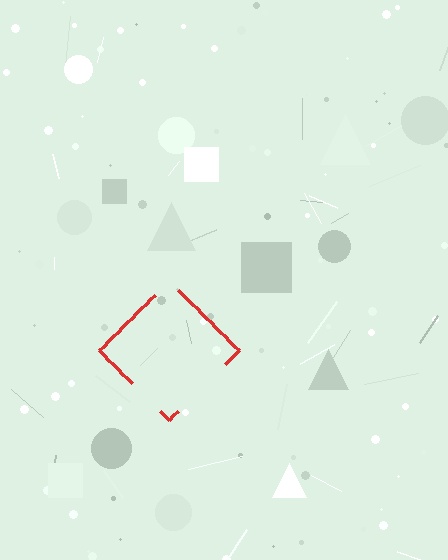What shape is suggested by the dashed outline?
The dashed outline suggests a diamond.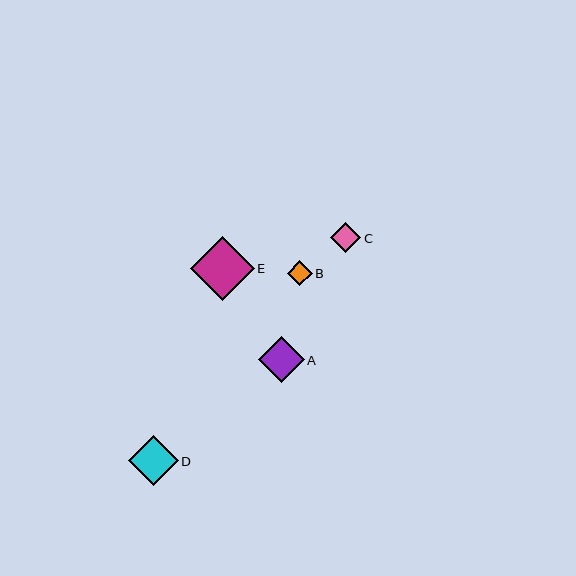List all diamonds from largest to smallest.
From largest to smallest: E, D, A, C, B.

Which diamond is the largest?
Diamond E is the largest with a size of approximately 64 pixels.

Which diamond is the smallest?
Diamond B is the smallest with a size of approximately 25 pixels.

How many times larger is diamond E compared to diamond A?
Diamond E is approximately 1.4 times the size of diamond A.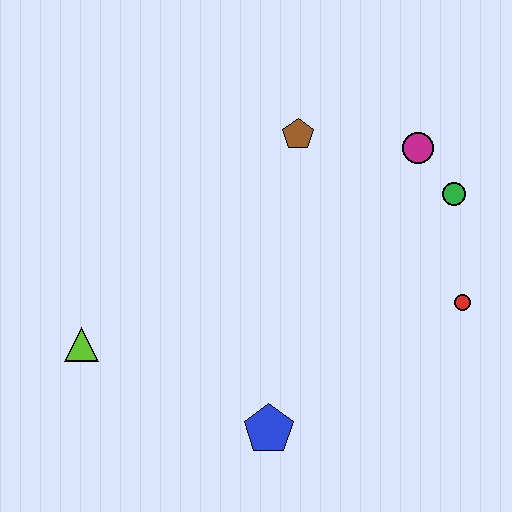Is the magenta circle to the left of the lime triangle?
No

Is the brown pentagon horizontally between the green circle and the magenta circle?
No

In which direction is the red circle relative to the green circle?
The red circle is below the green circle.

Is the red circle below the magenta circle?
Yes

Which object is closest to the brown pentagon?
The magenta circle is closest to the brown pentagon.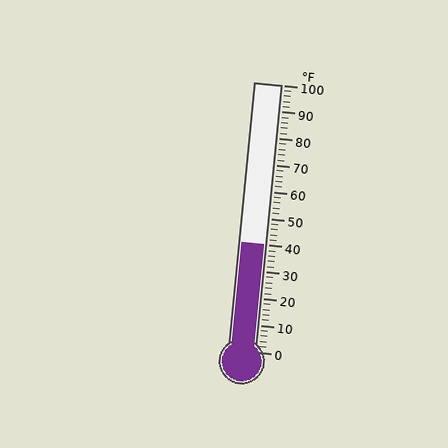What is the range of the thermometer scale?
The thermometer scale ranges from 0°F to 100°F.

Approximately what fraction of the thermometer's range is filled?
The thermometer is filled to approximately 40% of its range.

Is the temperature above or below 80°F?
The temperature is below 80°F.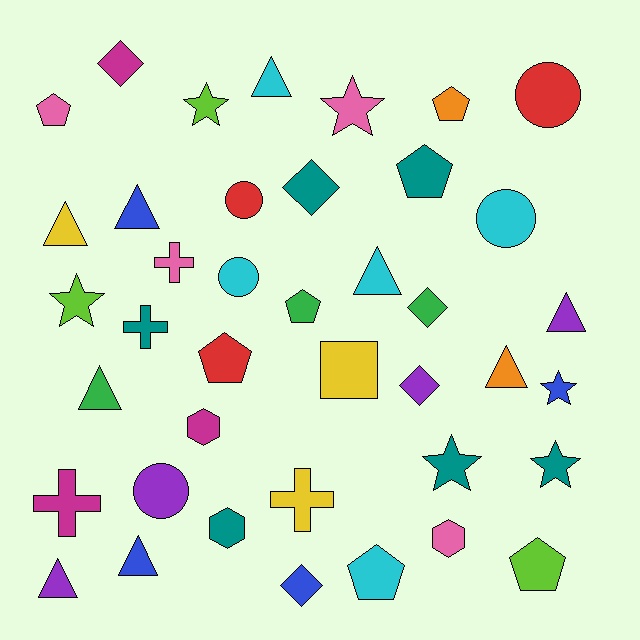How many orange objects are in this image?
There are 2 orange objects.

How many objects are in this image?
There are 40 objects.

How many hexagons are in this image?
There are 3 hexagons.